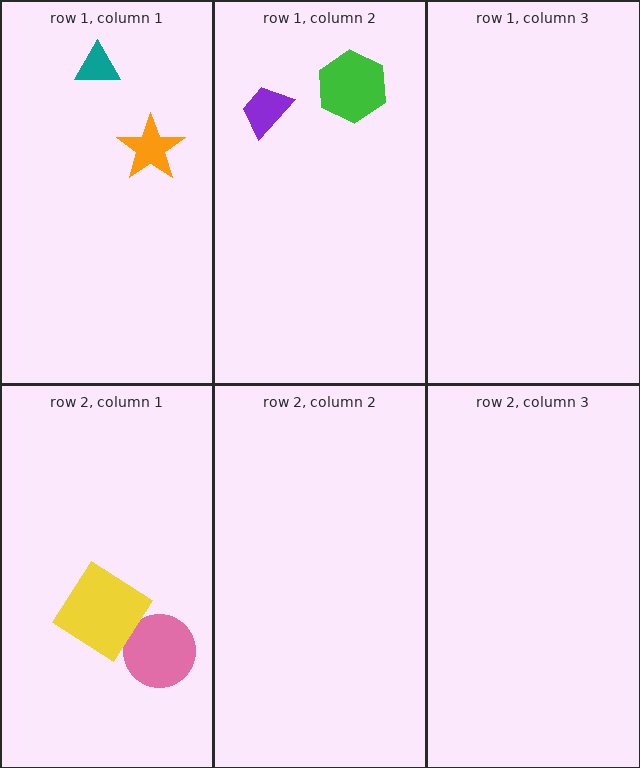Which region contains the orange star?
The row 1, column 1 region.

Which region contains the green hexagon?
The row 1, column 2 region.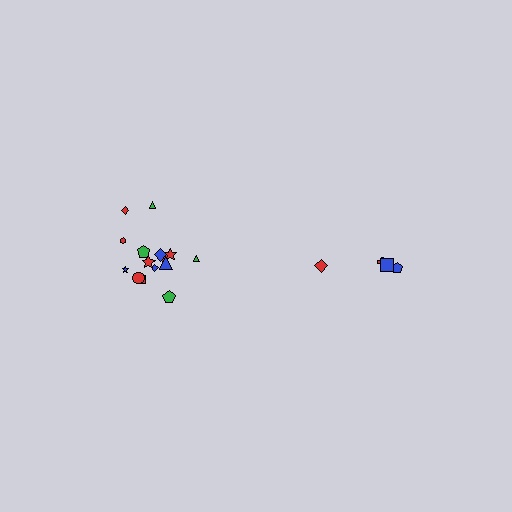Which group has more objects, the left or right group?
The left group.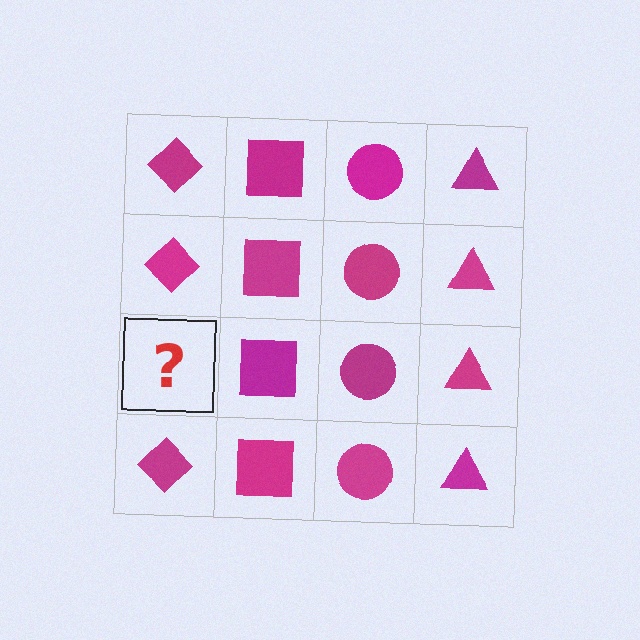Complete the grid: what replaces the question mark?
The question mark should be replaced with a magenta diamond.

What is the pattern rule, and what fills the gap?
The rule is that each column has a consistent shape. The gap should be filled with a magenta diamond.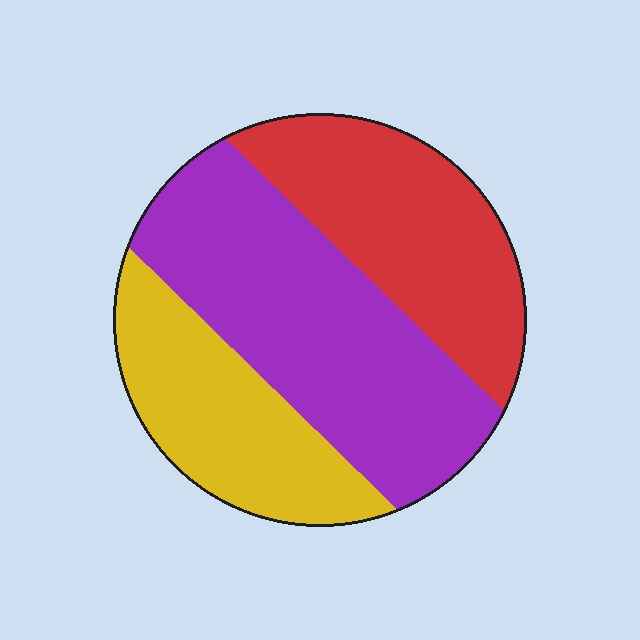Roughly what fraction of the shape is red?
Red covers 31% of the shape.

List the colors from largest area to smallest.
From largest to smallest: purple, red, yellow.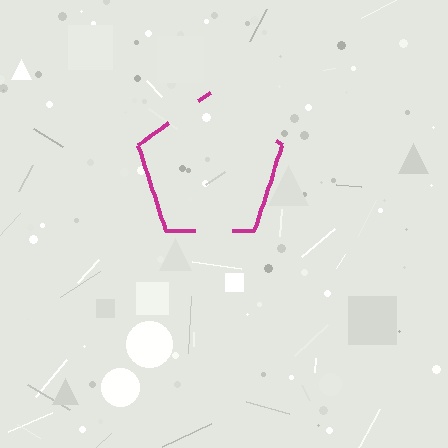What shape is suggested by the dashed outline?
The dashed outline suggests a pentagon.